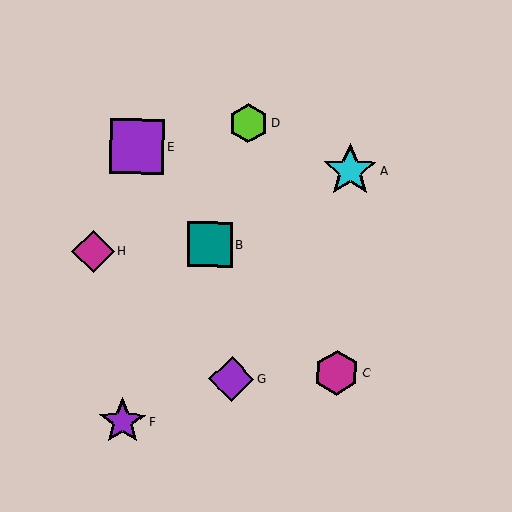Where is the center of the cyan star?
The center of the cyan star is at (350, 171).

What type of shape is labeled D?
Shape D is a lime hexagon.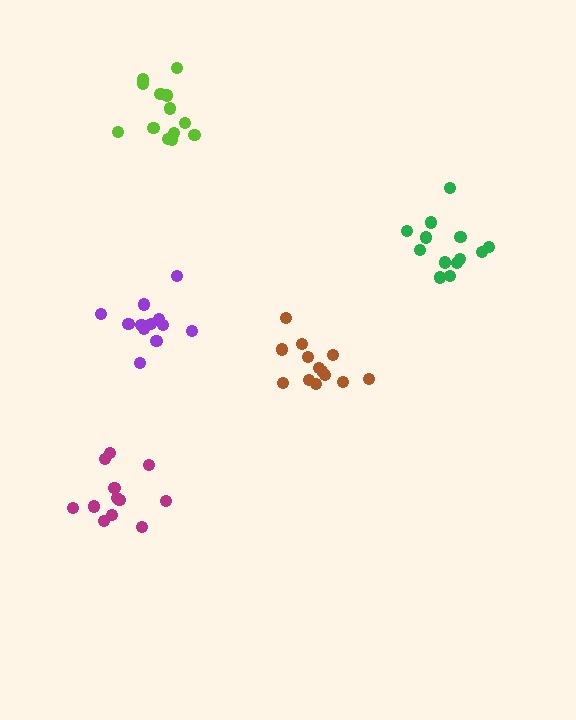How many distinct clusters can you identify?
There are 5 distinct clusters.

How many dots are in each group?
Group 1: 13 dots, Group 2: 13 dots, Group 3: 12 dots, Group 4: 12 dots, Group 5: 13 dots (63 total).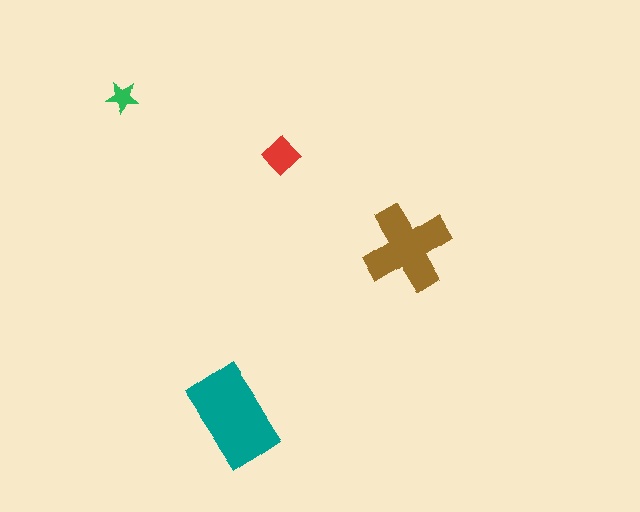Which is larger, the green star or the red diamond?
The red diamond.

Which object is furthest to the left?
The green star is leftmost.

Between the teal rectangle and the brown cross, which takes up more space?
The teal rectangle.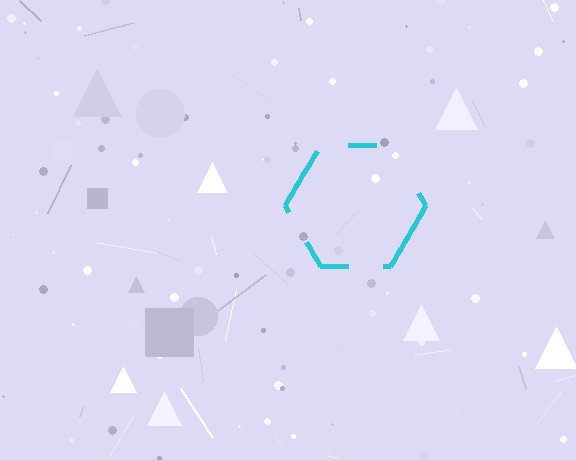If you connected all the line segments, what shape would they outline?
They would outline a hexagon.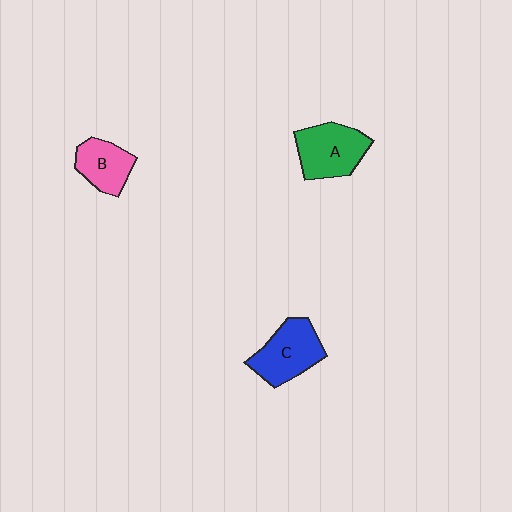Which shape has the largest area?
Shape A (green).